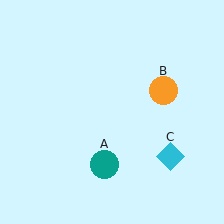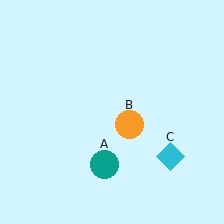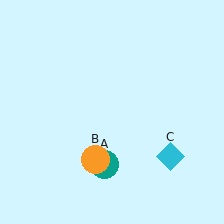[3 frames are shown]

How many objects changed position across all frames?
1 object changed position: orange circle (object B).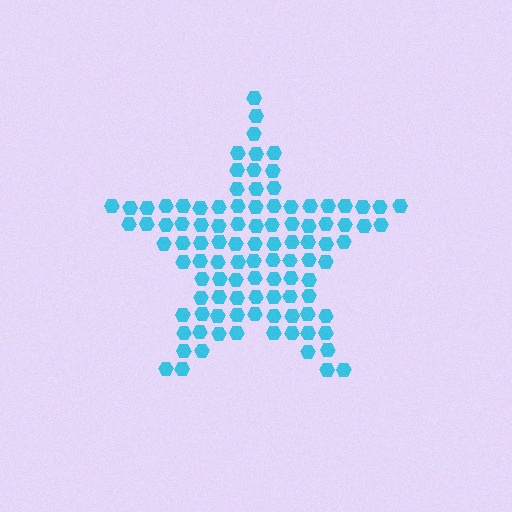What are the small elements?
The small elements are hexagons.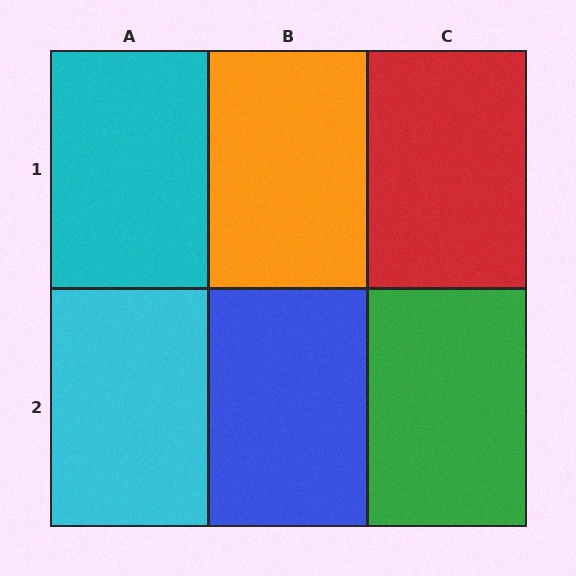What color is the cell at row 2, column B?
Blue.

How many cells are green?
1 cell is green.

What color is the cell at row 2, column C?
Green.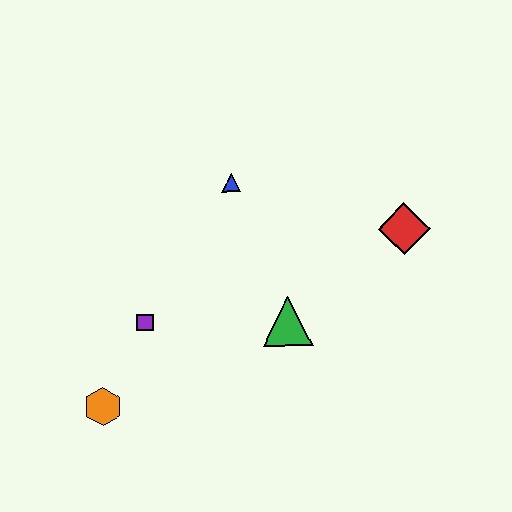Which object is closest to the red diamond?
The green triangle is closest to the red diamond.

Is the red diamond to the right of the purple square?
Yes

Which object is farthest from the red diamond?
The orange hexagon is farthest from the red diamond.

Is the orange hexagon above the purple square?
No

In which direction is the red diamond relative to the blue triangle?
The red diamond is to the right of the blue triangle.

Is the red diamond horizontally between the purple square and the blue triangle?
No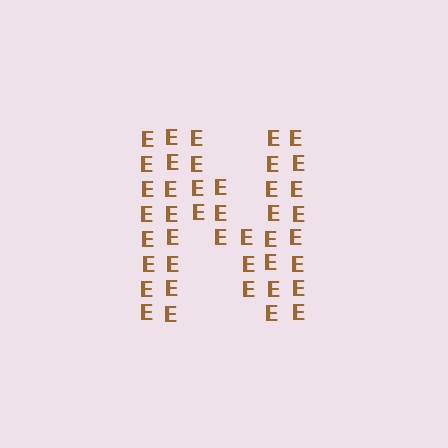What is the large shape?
The large shape is the letter N.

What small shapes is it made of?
It is made of small letter E's.